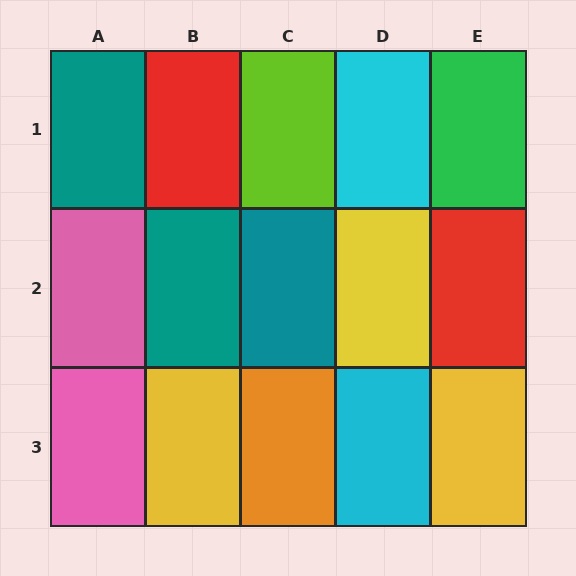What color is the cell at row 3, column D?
Cyan.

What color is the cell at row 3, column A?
Pink.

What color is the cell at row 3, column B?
Yellow.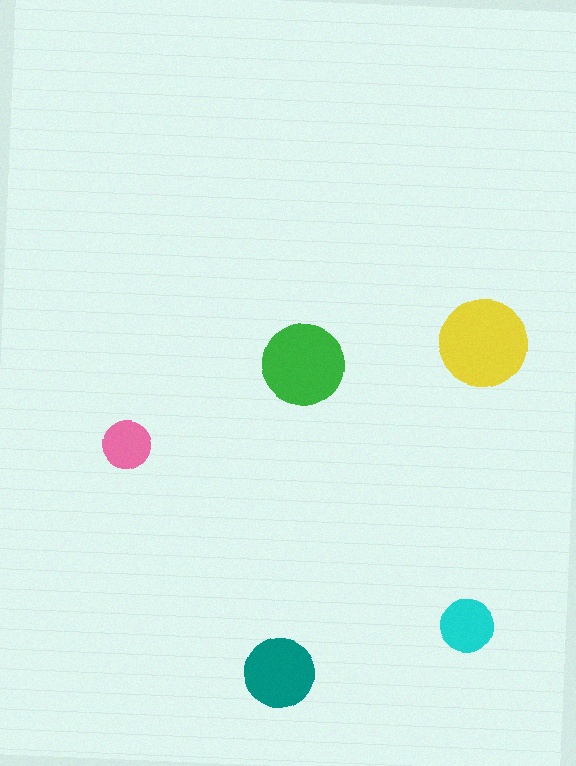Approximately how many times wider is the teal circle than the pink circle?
About 1.5 times wider.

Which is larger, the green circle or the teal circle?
The green one.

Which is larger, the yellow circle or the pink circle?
The yellow one.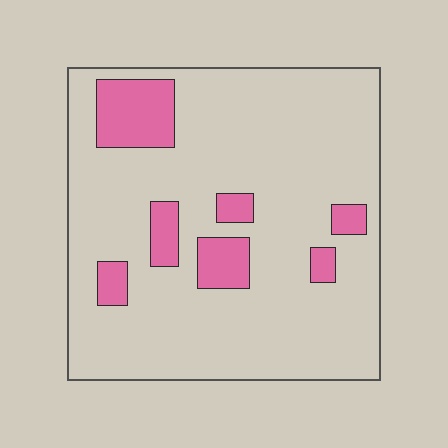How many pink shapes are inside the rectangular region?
7.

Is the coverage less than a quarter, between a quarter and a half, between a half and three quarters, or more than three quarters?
Less than a quarter.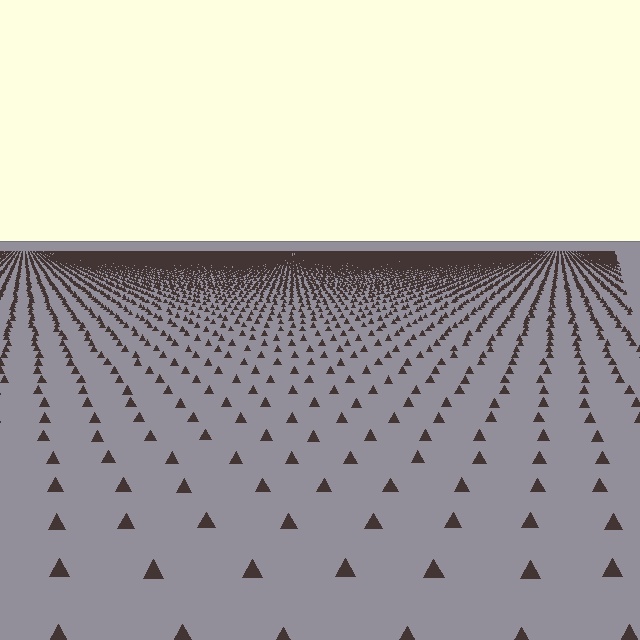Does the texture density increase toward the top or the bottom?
Density increases toward the top.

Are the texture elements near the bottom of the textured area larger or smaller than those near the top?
Larger. Near the bottom, elements are closer to the viewer and appear at a bigger on-screen size.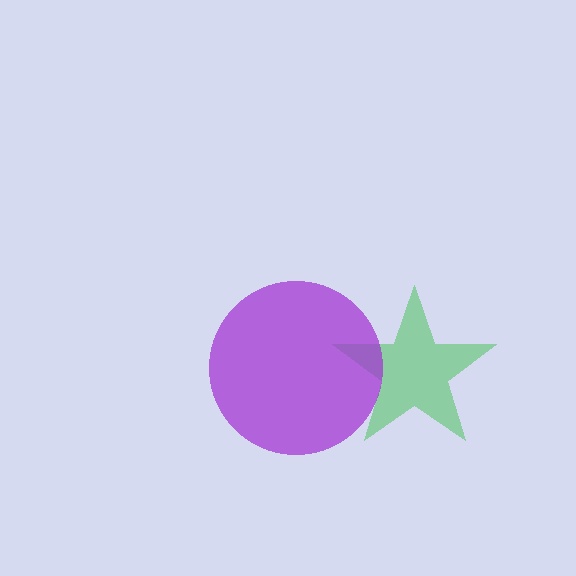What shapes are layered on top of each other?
The layered shapes are: a green star, a purple circle.